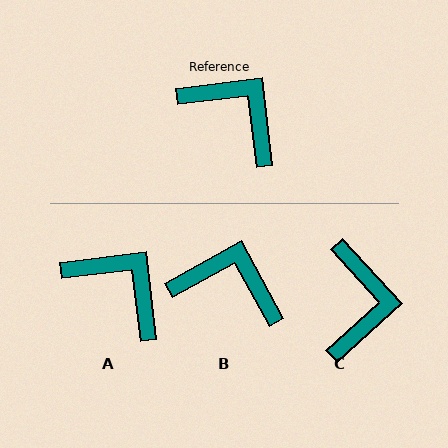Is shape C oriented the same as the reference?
No, it is off by about 54 degrees.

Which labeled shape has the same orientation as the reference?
A.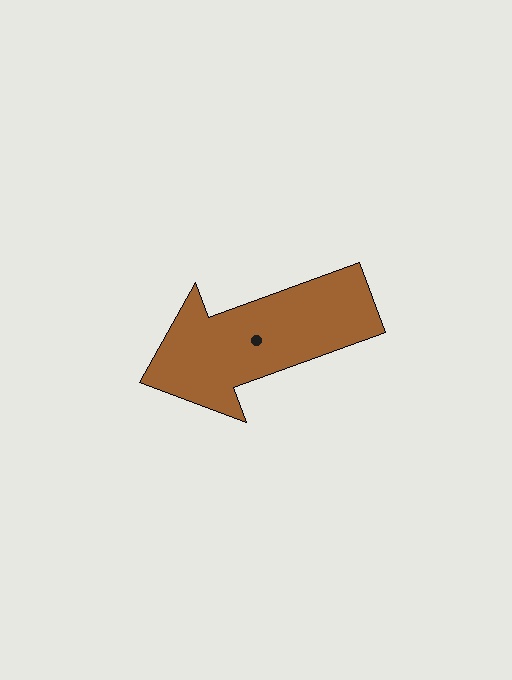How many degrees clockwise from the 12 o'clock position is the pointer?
Approximately 250 degrees.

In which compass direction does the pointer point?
West.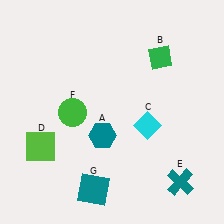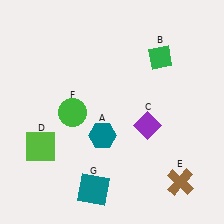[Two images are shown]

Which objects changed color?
C changed from cyan to purple. E changed from teal to brown.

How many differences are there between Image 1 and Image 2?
There are 2 differences between the two images.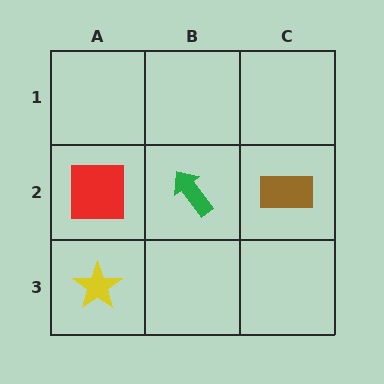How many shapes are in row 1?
0 shapes.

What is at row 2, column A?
A red square.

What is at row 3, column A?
A yellow star.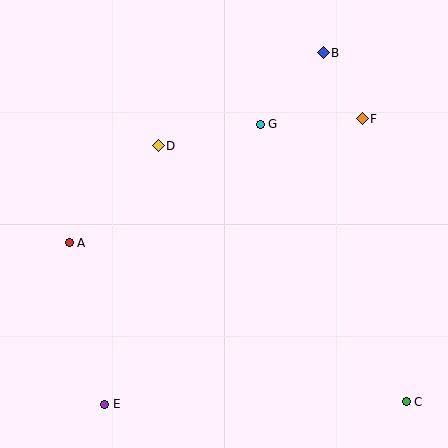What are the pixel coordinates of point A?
Point A is at (69, 243).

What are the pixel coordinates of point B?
Point B is at (323, 53).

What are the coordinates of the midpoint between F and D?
The midpoint between F and D is at (260, 132).